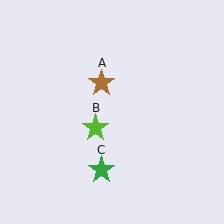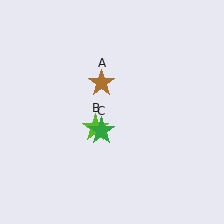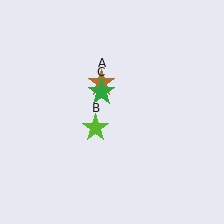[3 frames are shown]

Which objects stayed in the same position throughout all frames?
Brown star (object A) and lime star (object B) remained stationary.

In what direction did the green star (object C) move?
The green star (object C) moved up.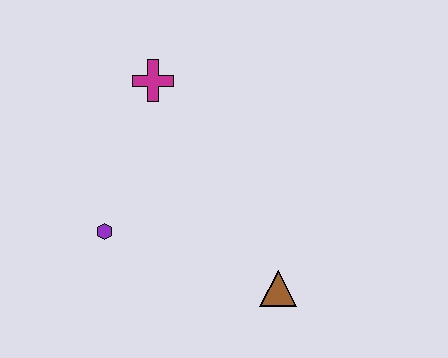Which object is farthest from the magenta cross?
The brown triangle is farthest from the magenta cross.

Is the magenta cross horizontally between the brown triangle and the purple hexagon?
Yes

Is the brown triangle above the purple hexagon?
No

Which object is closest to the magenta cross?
The purple hexagon is closest to the magenta cross.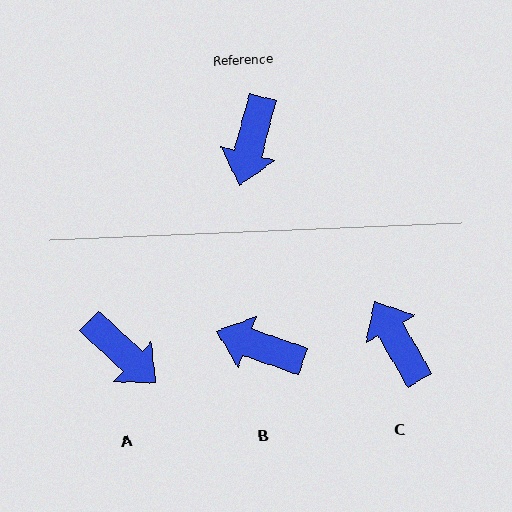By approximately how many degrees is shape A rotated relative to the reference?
Approximately 62 degrees counter-clockwise.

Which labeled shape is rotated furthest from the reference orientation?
C, about 135 degrees away.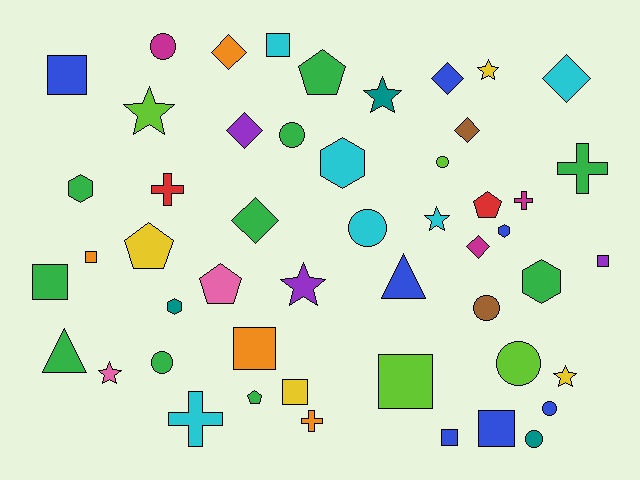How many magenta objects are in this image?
There are 3 magenta objects.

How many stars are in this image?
There are 7 stars.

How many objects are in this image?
There are 50 objects.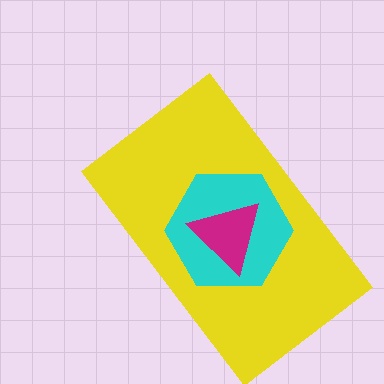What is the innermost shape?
The magenta triangle.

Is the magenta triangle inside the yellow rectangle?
Yes.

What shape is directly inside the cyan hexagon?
The magenta triangle.